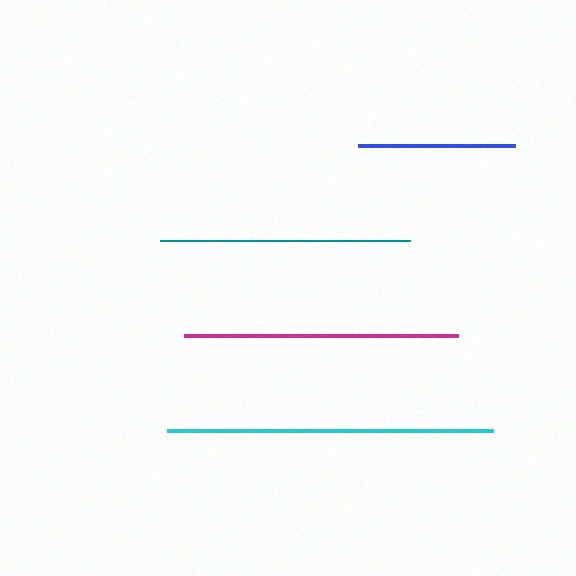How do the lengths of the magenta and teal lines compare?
The magenta and teal lines are approximately the same length.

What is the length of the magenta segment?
The magenta segment is approximately 274 pixels long.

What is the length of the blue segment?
The blue segment is approximately 157 pixels long.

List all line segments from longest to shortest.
From longest to shortest: cyan, magenta, teal, blue.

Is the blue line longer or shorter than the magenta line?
The magenta line is longer than the blue line.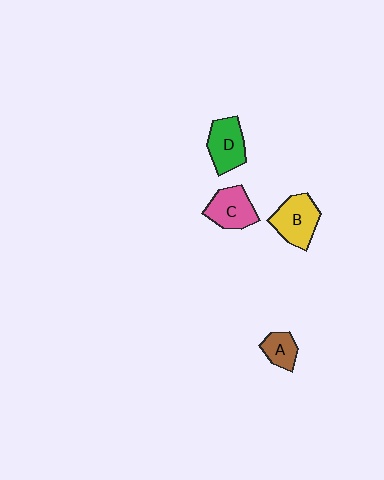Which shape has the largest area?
Shape B (yellow).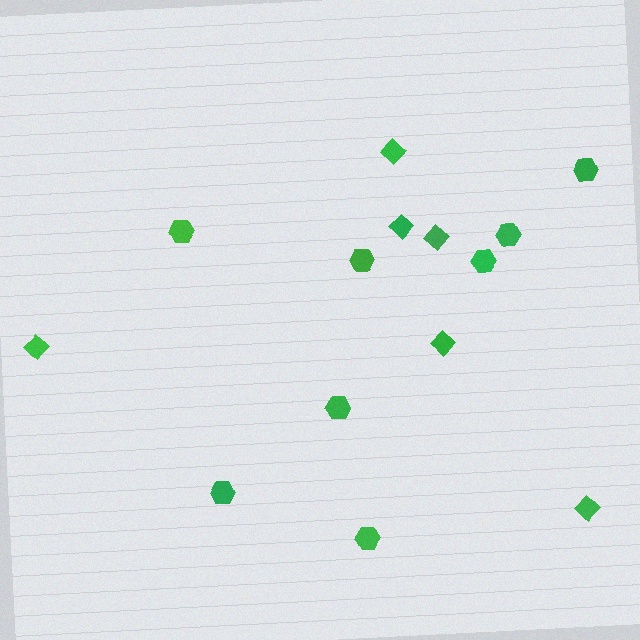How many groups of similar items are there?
There are 2 groups: one group of hexagons (8) and one group of diamonds (6).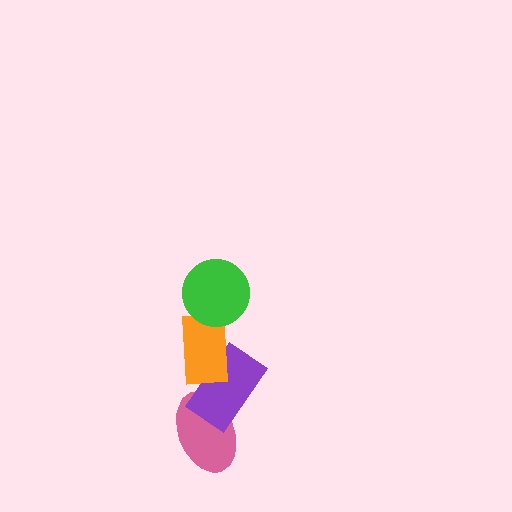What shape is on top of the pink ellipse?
The purple rectangle is on top of the pink ellipse.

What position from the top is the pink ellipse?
The pink ellipse is 4th from the top.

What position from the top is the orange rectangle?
The orange rectangle is 2nd from the top.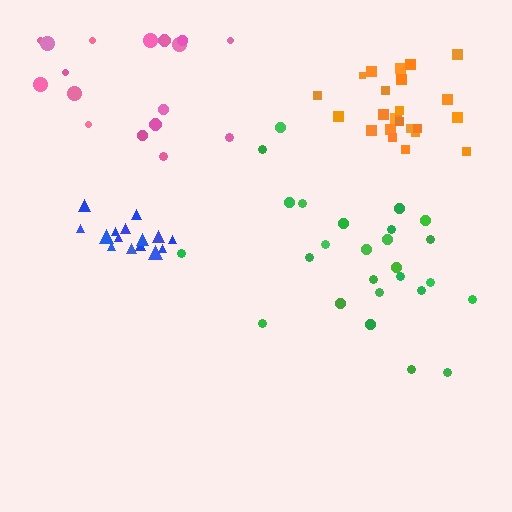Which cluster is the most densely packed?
Blue.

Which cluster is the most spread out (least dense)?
Pink.